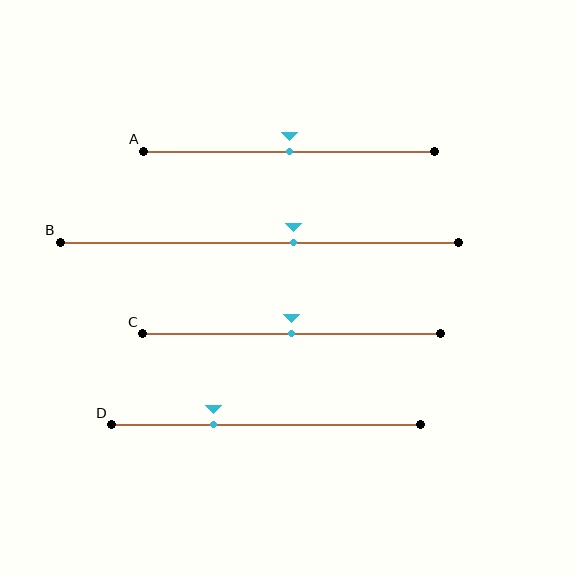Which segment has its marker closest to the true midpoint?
Segment A has its marker closest to the true midpoint.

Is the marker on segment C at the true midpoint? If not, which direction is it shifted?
Yes, the marker on segment C is at the true midpoint.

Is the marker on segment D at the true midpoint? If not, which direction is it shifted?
No, the marker on segment D is shifted to the left by about 17% of the segment length.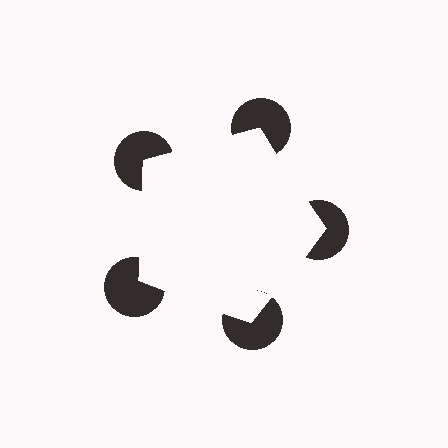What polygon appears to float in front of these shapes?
An illusory pentagon — its edges are inferred from the aligned wedge cuts in the pac-man discs, not physically drawn.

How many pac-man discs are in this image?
There are 5 — one at each vertex of the illusory pentagon.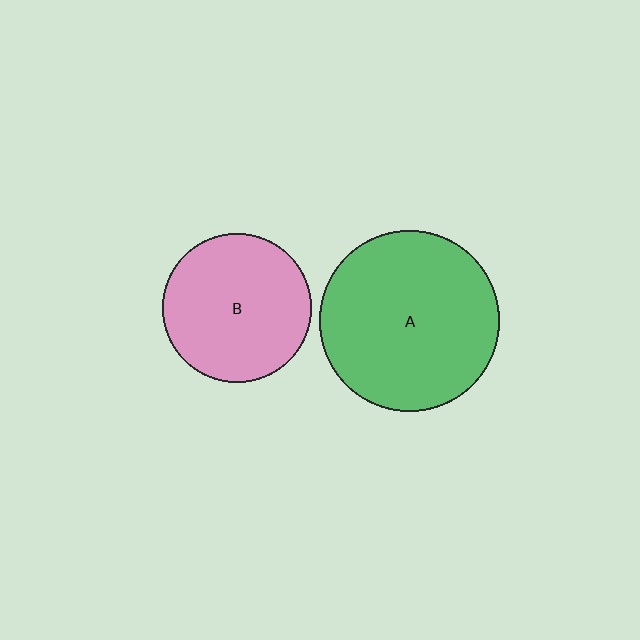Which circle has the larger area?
Circle A (green).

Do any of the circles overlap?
No, none of the circles overlap.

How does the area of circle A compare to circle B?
Approximately 1.5 times.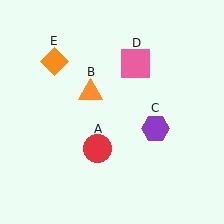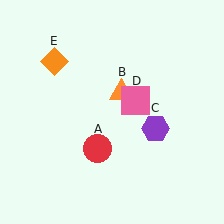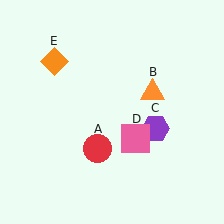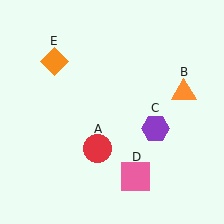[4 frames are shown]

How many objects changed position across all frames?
2 objects changed position: orange triangle (object B), pink square (object D).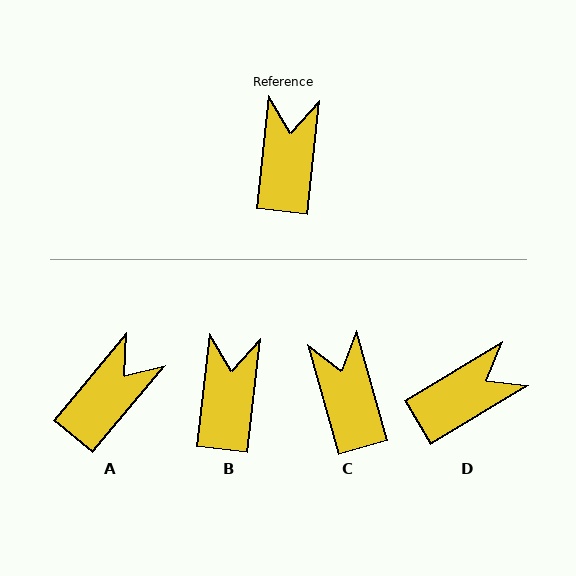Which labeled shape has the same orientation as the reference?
B.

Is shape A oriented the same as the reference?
No, it is off by about 34 degrees.